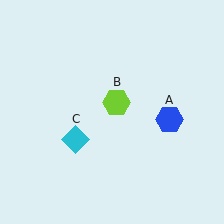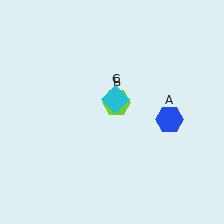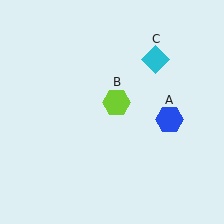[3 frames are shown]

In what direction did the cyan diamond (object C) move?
The cyan diamond (object C) moved up and to the right.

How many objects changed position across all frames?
1 object changed position: cyan diamond (object C).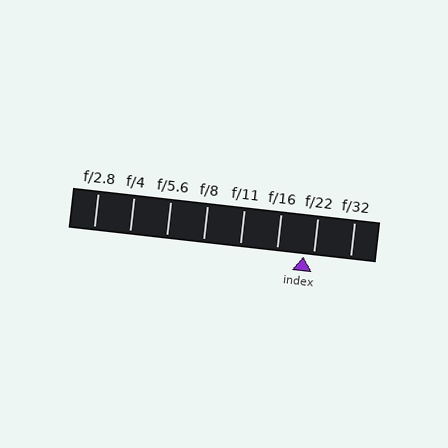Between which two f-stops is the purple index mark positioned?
The index mark is between f/16 and f/22.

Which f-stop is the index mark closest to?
The index mark is closest to f/22.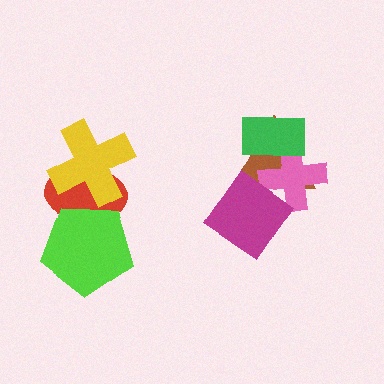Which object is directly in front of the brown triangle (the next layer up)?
The pink cross is directly in front of the brown triangle.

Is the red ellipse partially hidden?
Yes, it is partially covered by another shape.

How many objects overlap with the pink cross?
3 objects overlap with the pink cross.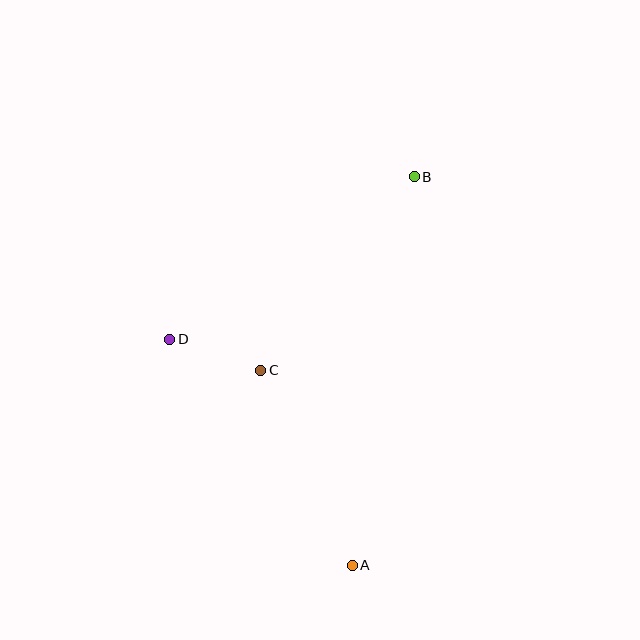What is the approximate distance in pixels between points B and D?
The distance between B and D is approximately 293 pixels.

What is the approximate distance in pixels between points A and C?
The distance between A and C is approximately 215 pixels.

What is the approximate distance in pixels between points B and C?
The distance between B and C is approximately 247 pixels.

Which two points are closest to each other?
Points C and D are closest to each other.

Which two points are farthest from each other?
Points A and B are farthest from each other.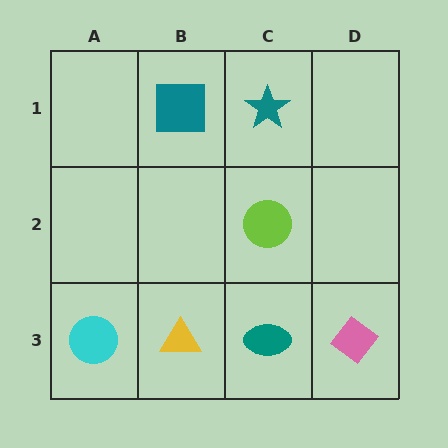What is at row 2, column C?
A lime circle.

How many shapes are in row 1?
2 shapes.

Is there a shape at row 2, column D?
No, that cell is empty.